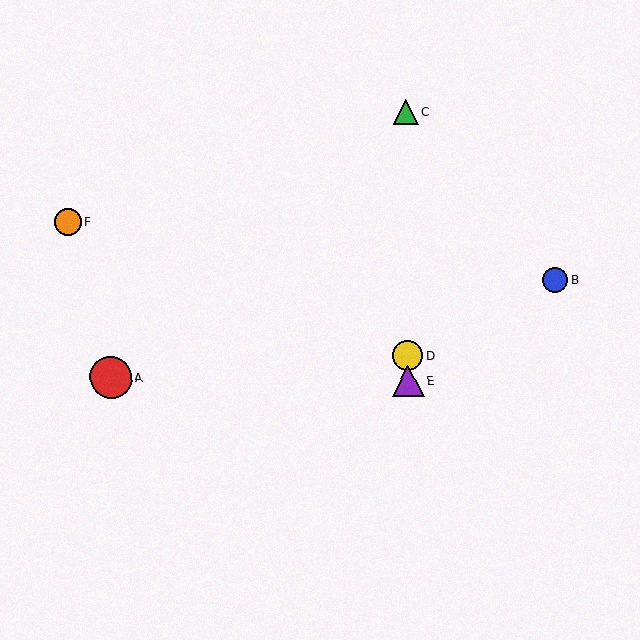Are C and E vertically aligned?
Yes, both are at x≈406.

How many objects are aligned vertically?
3 objects (C, D, E) are aligned vertically.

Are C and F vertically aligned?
No, C is at x≈406 and F is at x≈68.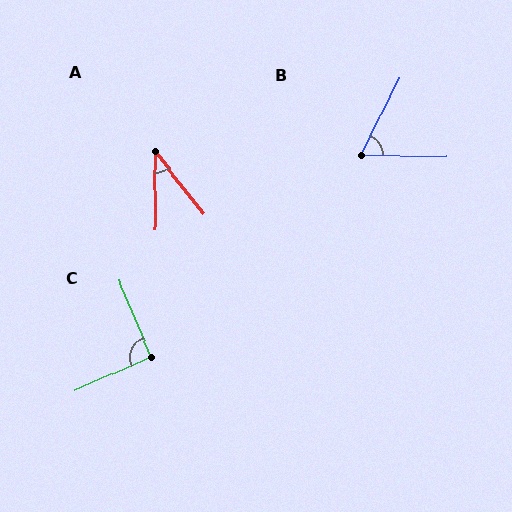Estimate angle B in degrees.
Approximately 64 degrees.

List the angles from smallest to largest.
A (38°), B (64°), C (91°).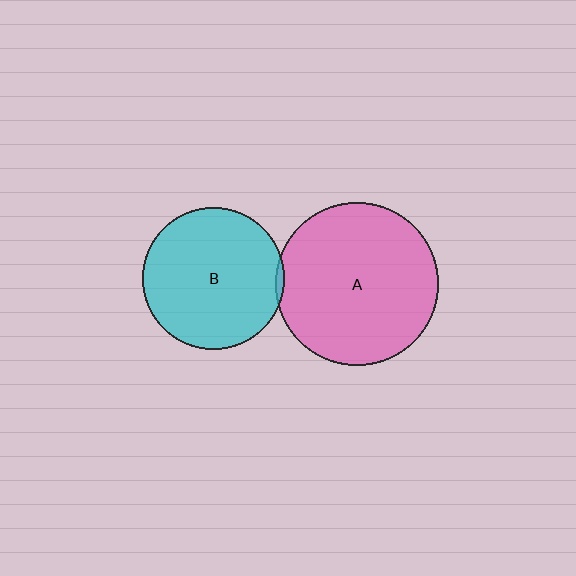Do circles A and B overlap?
Yes.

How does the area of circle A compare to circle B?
Approximately 1.3 times.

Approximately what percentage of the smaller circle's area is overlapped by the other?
Approximately 5%.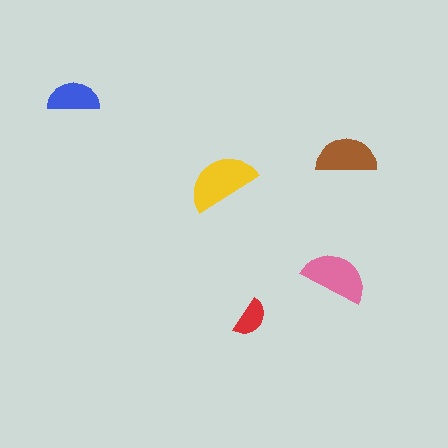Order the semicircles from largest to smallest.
the yellow one, the pink one, the brown one, the blue one, the red one.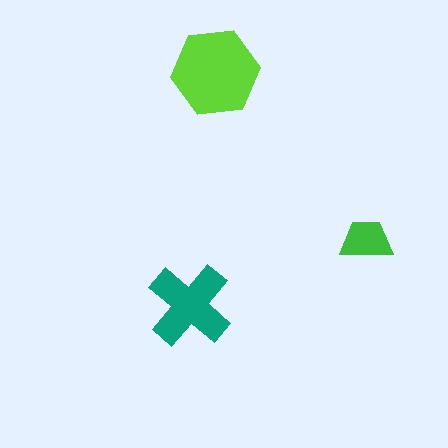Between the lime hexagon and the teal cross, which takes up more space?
The lime hexagon.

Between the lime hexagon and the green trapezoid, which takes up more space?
The lime hexagon.